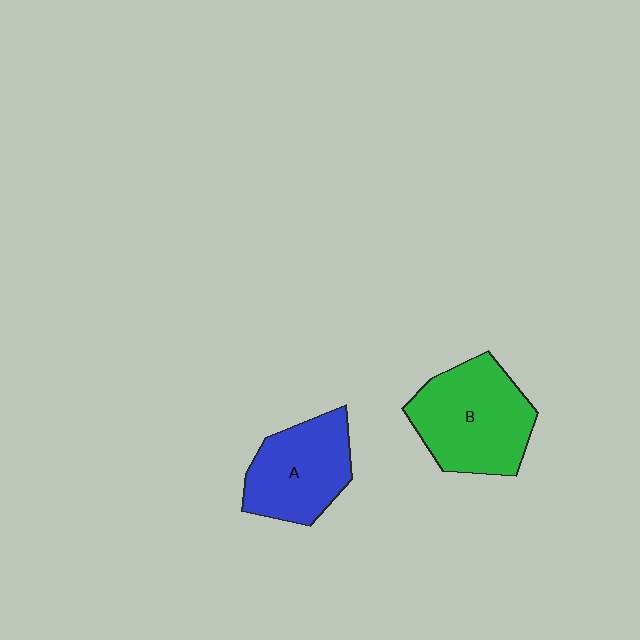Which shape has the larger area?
Shape B (green).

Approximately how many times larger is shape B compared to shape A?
Approximately 1.2 times.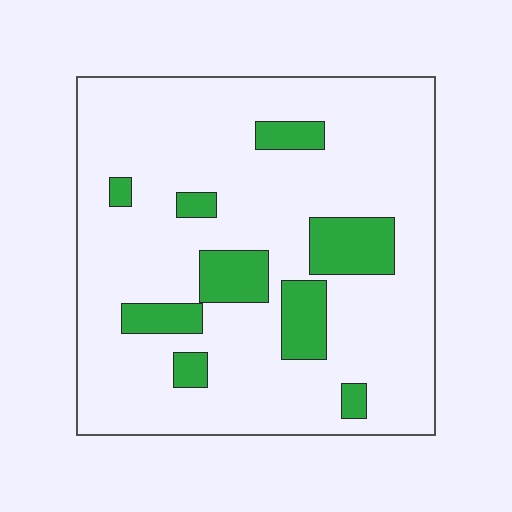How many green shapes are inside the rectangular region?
9.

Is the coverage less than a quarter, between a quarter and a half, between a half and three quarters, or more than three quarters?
Less than a quarter.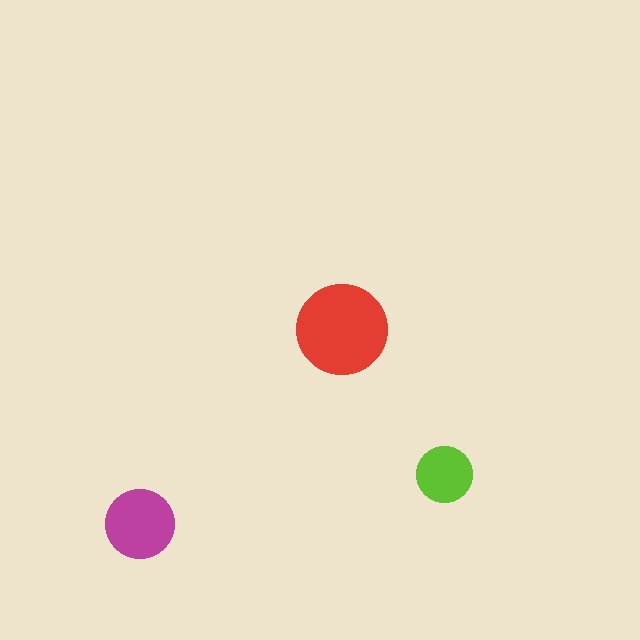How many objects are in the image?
There are 3 objects in the image.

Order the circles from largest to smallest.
the red one, the magenta one, the lime one.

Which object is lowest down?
The magenta circle is bottommost.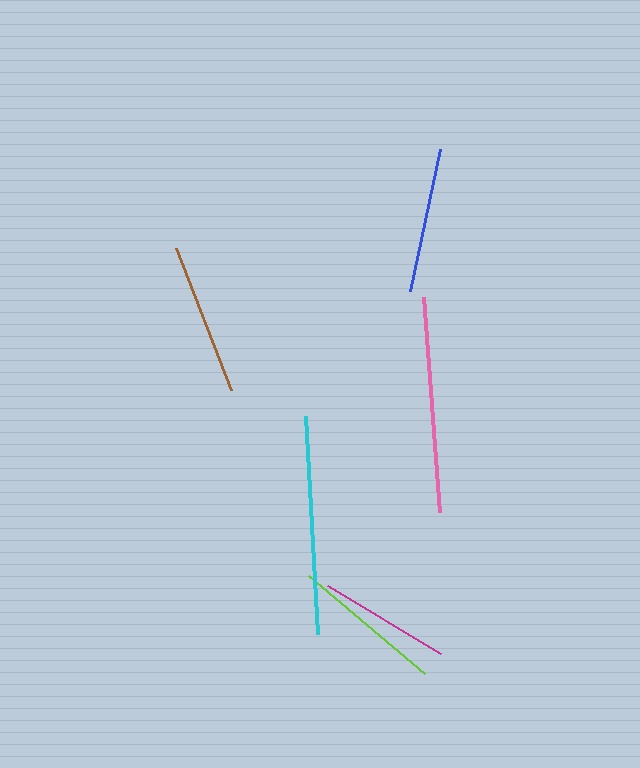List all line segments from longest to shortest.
From longest to shortest: cyan, pink, lime, brown, blue, magenta.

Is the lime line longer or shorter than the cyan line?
The cyan line is longer than the lime line.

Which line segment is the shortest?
The magenta line is the shortest at approximately 133 pixels.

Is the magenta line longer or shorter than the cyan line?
The cyan line is longer than the magenta line.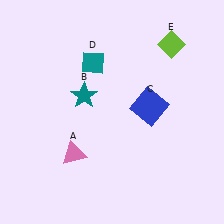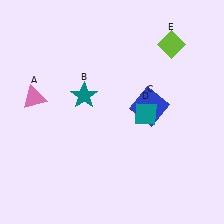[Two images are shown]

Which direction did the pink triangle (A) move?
The pink triangle (A) moved up.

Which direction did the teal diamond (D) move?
The teal diamond (D) moved right.